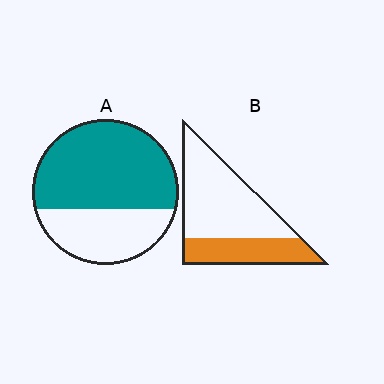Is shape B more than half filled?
No.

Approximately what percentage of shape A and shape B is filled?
A is approximately 65% and B is approximately 35%.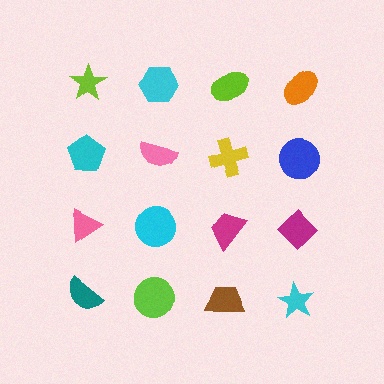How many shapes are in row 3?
4 shapes.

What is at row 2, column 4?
A blue circle.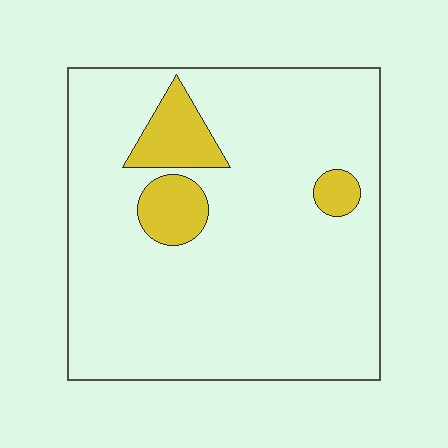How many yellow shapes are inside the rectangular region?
3.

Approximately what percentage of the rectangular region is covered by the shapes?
Approximately 10%.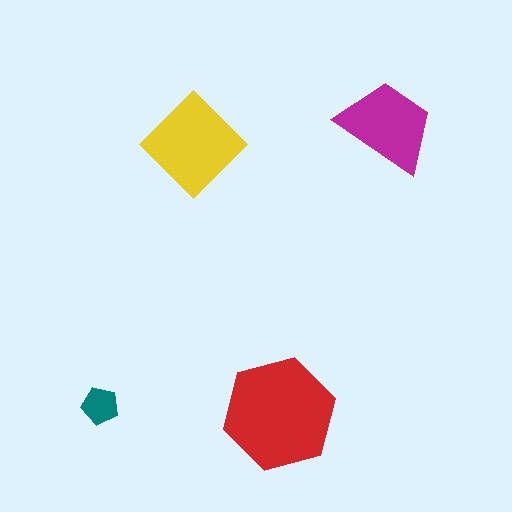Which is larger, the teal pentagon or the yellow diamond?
The yellow diamond.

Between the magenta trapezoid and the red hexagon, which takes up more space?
The red hexagon.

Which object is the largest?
The red hexagon.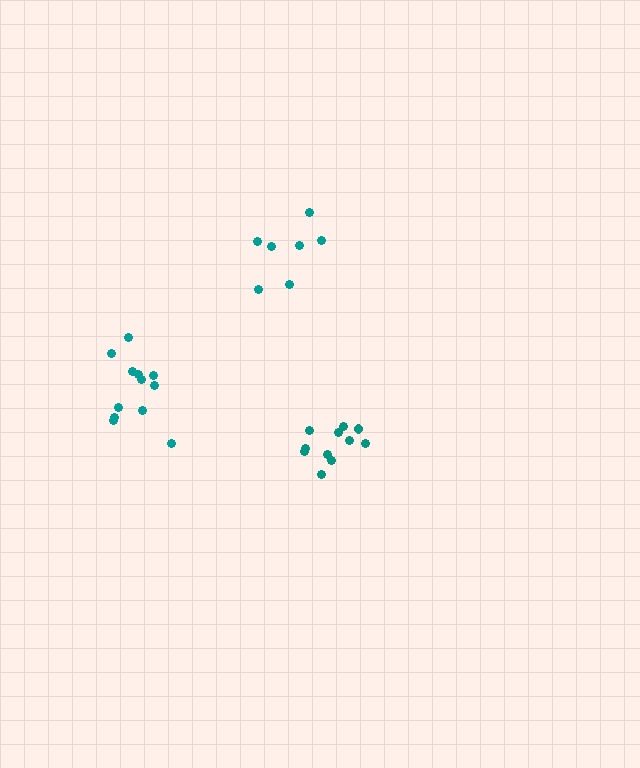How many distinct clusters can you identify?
There are 3 distinct clusters.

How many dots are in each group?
Group 1: 11 dots, Group 2: 7 dots, Group 3: 12 dots (30 total).